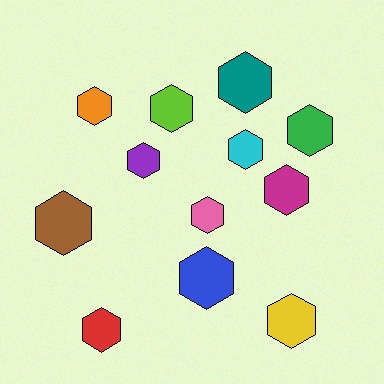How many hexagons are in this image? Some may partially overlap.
There are 12 hexagons.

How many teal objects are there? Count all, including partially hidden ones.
There is 1 teal object.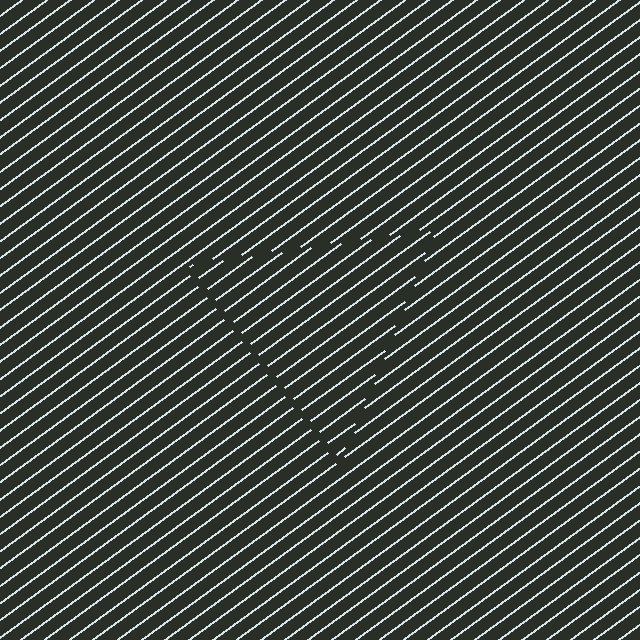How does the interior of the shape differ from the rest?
The interior of the shape contains the same grating, shifted by half a period — the contour is defined by the phase discontinuity where line-ends from the inner and outer gratings abut.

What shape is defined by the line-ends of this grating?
An illusory triangle. The interior of the shape contains the same grating, shifted by half a period — the contour is defined by the phase discontinuity where line-ends from the inner and outer gratings abut.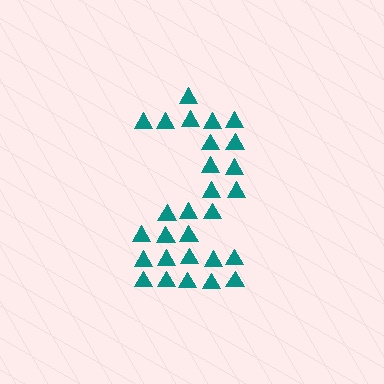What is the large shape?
The large shape is the digit 2.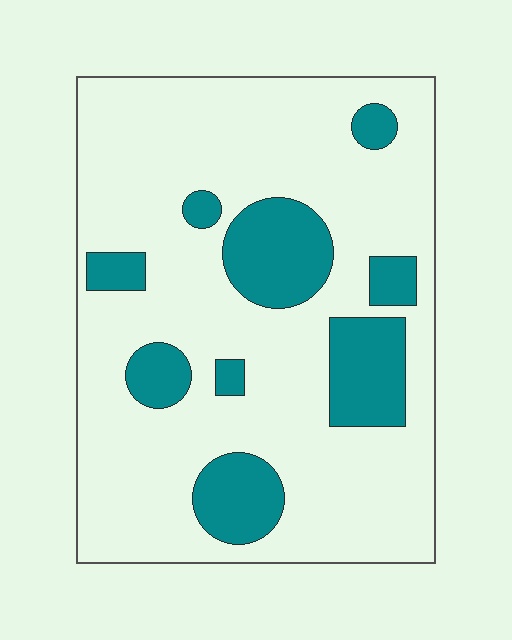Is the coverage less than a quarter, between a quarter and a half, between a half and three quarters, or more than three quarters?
Less than a quarter.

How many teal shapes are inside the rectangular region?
9.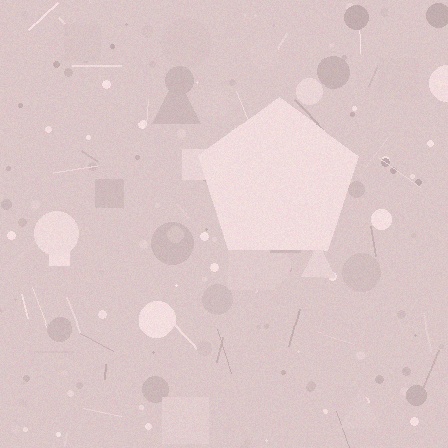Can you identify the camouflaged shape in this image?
The camouflaged shape is a pentagon.